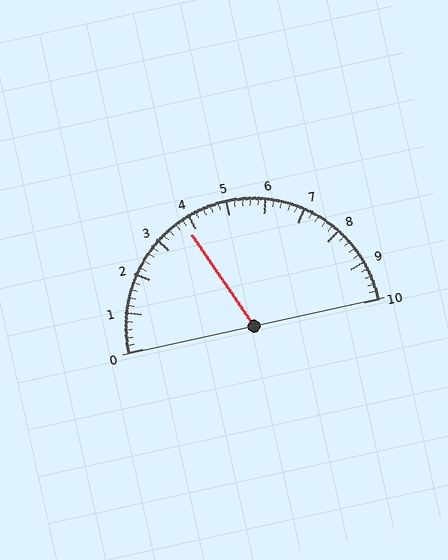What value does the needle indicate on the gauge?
The needle indicates approximately 3.8.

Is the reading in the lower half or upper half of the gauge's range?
The reading is in the lower half of the range (0 to 10).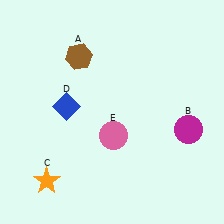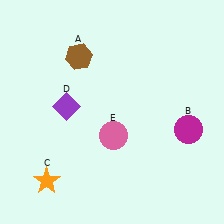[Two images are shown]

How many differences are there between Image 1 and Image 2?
There is 1 difference between the two images.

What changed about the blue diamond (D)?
In Image 1, D is blue. In Image 2, it changed to purple.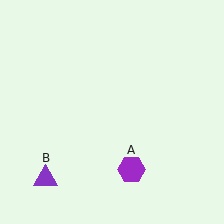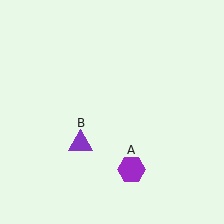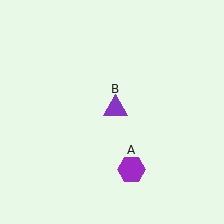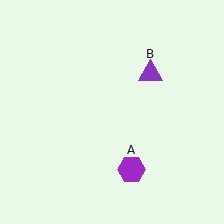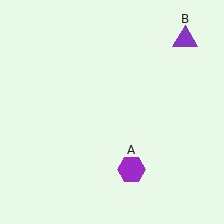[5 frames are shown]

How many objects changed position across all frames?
1 object changed position: purple triangle (object B).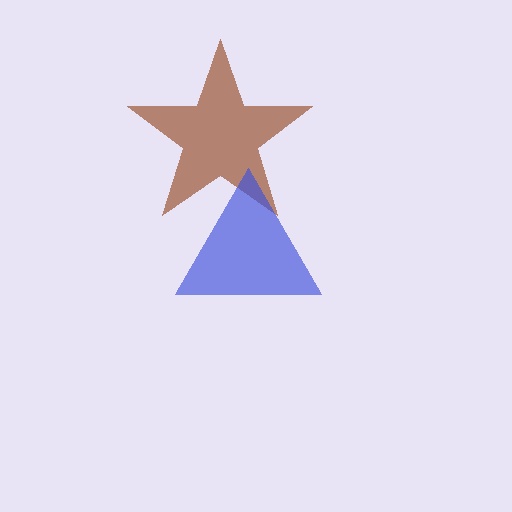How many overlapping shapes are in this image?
There are 2 overlapping shapes in the image.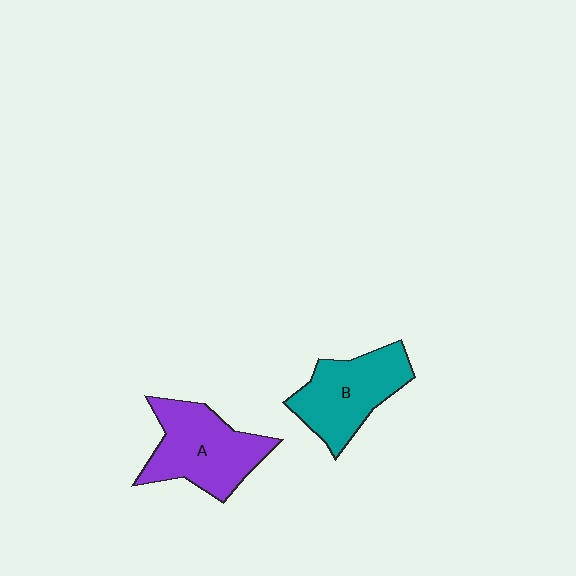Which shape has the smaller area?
Shape B (teal).